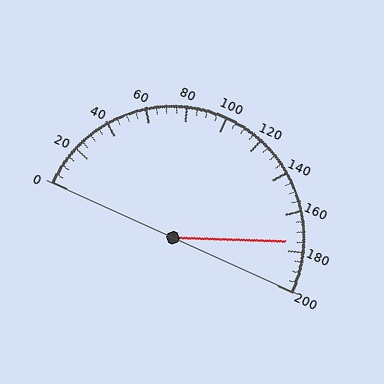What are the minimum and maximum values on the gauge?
The gauge ranges from 0 to 200.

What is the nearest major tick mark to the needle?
The nearest major tick mark is 180.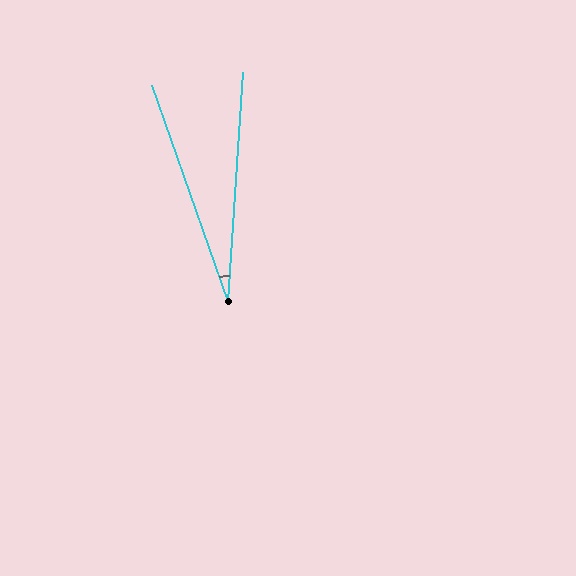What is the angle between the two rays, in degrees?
Approximately 23 degrees.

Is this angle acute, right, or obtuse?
It is acute.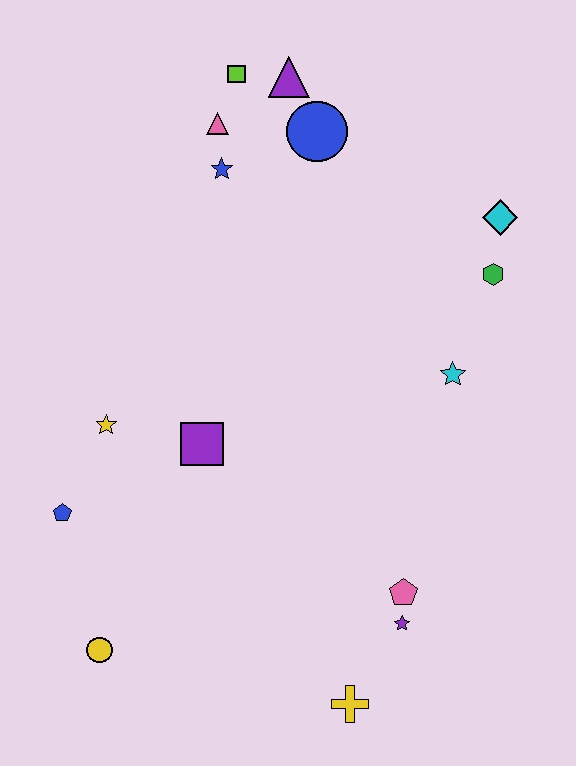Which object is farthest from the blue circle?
The yellow cross is farthest from the blue circle.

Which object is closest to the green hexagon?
The cyan diamond is closest to the green hexagon.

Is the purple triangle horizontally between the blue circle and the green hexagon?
No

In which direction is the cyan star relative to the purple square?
The cyan star is to the right of the purple square.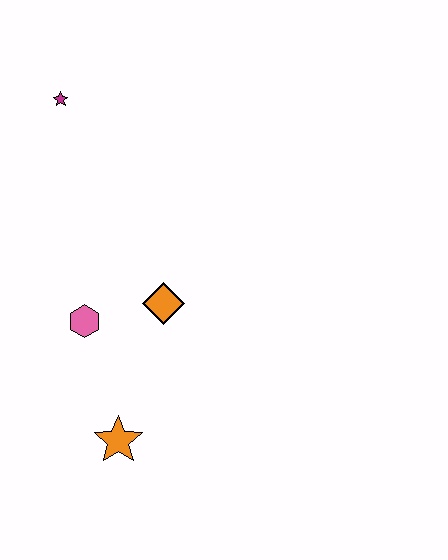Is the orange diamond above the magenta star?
No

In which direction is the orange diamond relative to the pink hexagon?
The orange diamond is to the right of the pink hexagon.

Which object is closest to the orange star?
The pink hexagon is closest to the orange star.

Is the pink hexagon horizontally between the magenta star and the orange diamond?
Yes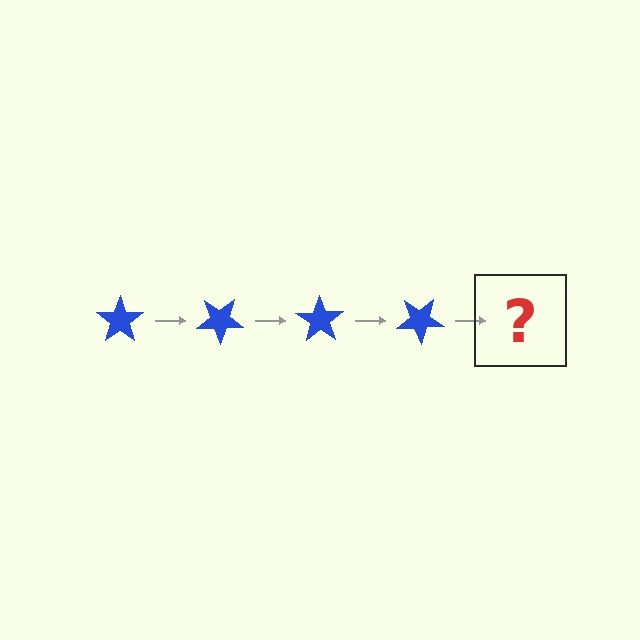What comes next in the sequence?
The next element should be a blue star rotated 140 degrees.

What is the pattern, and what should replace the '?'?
The pattern is that the star rotates 35 degrees each step. The '?' should be a blue star rotated 140 degrees.